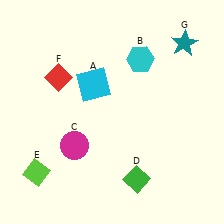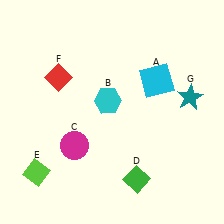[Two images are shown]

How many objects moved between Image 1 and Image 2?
3 objects moved between the two images.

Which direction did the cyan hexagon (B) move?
The cyan hexagon (B) moved down.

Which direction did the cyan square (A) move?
The cyan square (A) moved right.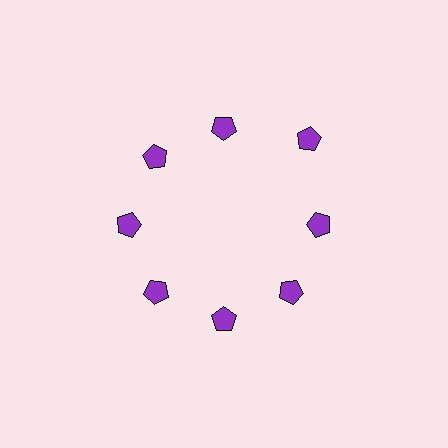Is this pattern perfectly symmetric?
No. The 8 purple pentagons are arranged in a ring, but one element near the 2 o'clock position is pushed outward from the center, breaking the 8-fold rotational symmetry.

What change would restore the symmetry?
The symmetry would be restored by moving it inward, back onto the ring so that all 8 pentagons sit at equal angles and equal distance from the center.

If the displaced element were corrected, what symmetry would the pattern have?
It would have 8-fold rotational symmetry — the pattern would map onto itself every 45 degrees.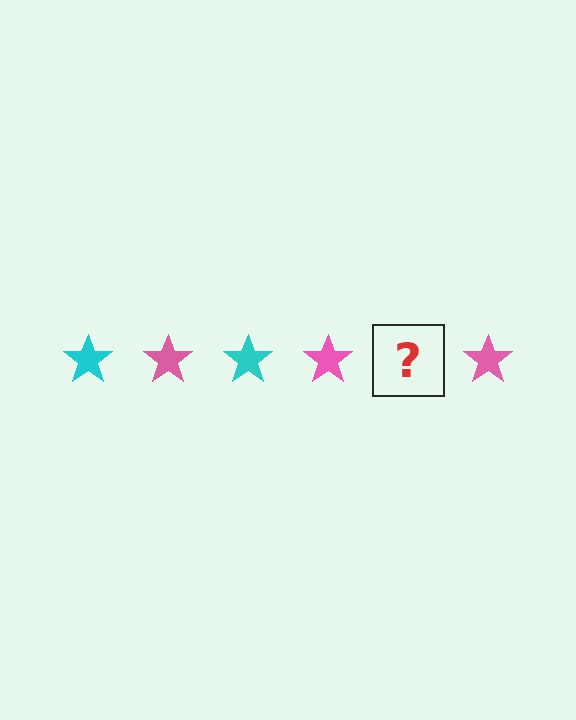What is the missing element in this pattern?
The missing element is a cyan star.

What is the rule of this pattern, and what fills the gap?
The rule is that the pattern cycles through cyan, pink stars. The gap should be filled with a cyan star.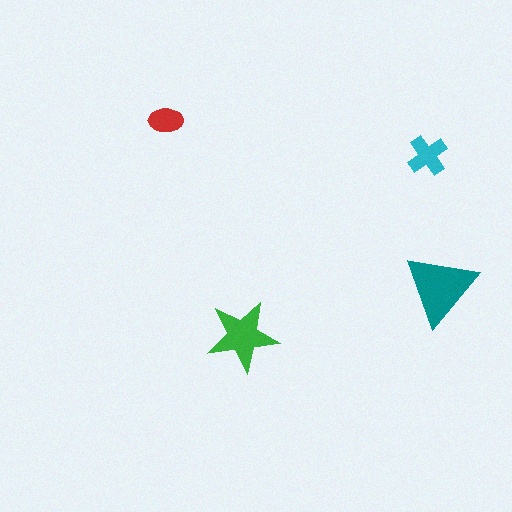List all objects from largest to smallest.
The teal triangle, the green star, the cyan cross, the red ellipse.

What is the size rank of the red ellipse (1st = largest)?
4th.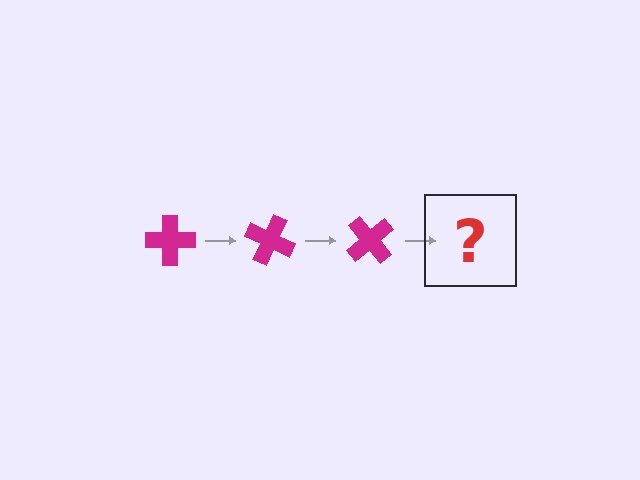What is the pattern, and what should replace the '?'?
The pattern is that the cross rotates 25 degrees each step. The '?' should be a magenta cross rotated 75 degrees.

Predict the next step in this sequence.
The next step is a magenta cross rotated 75 degrees.